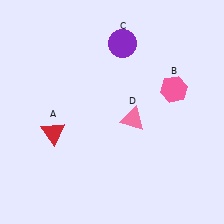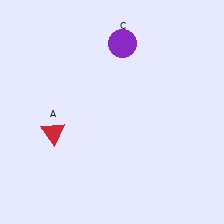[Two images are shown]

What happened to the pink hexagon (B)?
The pink hexagon (B) was removed in Image 2. It was in the top-right area of Image 1.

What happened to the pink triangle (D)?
The pink triangle (D) was removed in Image 2. It was in the bottom-right area of Image 1.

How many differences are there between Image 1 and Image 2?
There are 2 differences between the two images.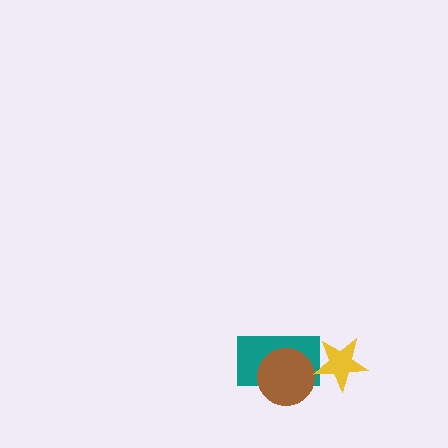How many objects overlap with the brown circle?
1 object overlaps with the brown circle.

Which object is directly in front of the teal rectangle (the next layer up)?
The brown circle is directly in front of the teal rectangle.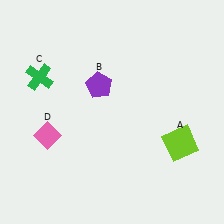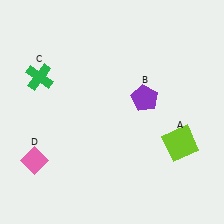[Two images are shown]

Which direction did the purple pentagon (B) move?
The purple pentagon (B) moved right.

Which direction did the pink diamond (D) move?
The pink diamond (D) moved down.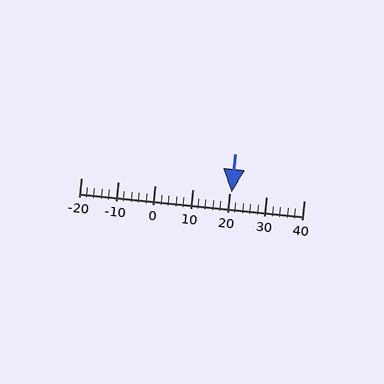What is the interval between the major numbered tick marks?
The major tick marks are spaced 10 units apart.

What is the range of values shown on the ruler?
The ruler shows values from -20 to 40.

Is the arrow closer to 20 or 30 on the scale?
The arrow is closer to 20.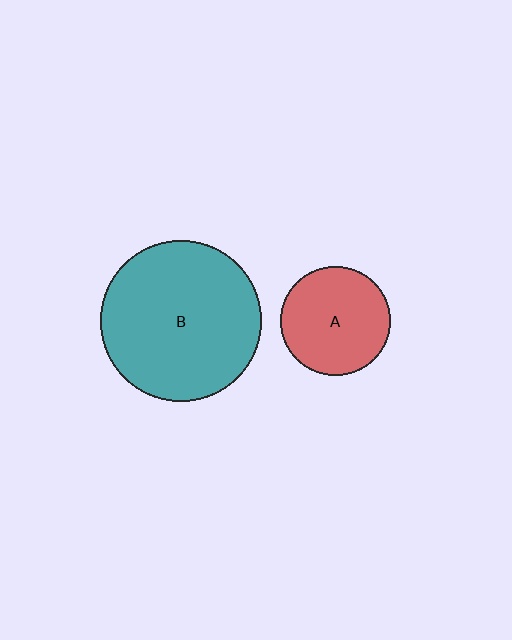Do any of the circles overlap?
No, none of the circles overlap.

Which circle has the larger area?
Circle B (teal).